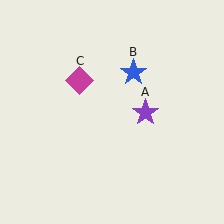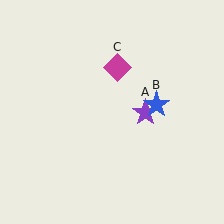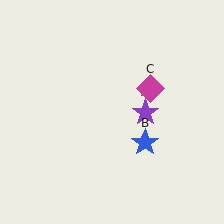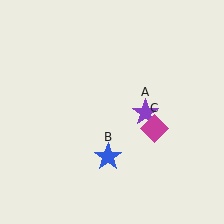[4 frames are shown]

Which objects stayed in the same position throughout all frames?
Purple star (object A) remained stationary.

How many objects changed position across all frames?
2 objects changed position: blue star (object B), magenta diamond (object C).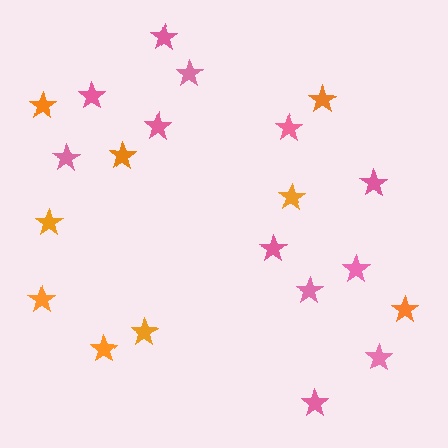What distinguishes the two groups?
There are 2 groups: one group of orange stars (9) and one group of pink stars (12).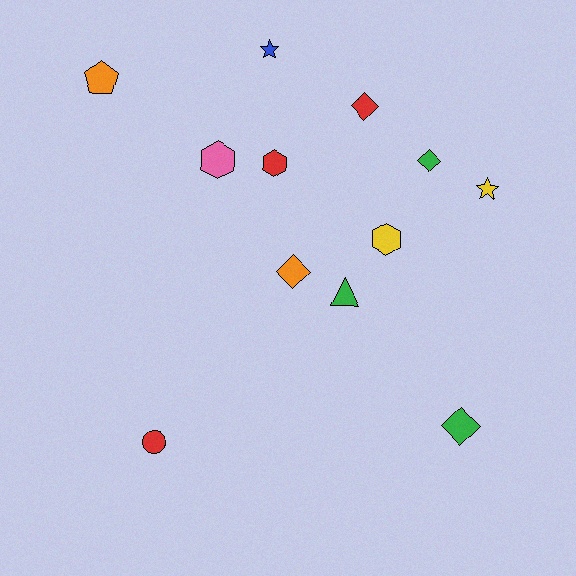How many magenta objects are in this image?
There are no magenta objects.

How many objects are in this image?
There are 12 objects.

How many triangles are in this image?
There is 1 triangle.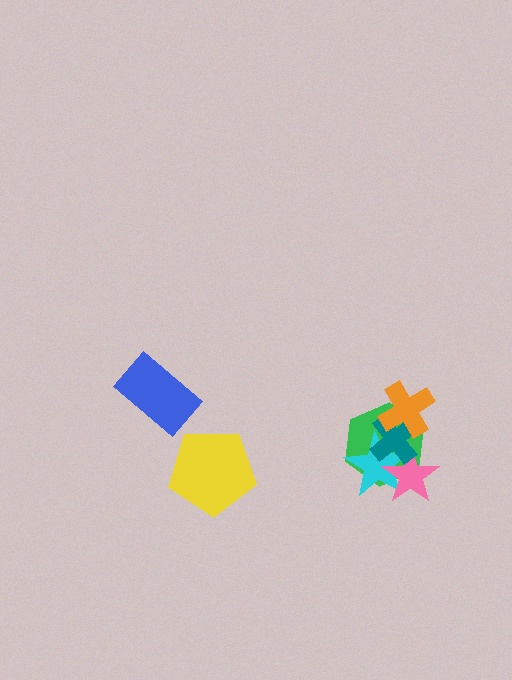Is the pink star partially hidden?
Yes, it is partially covered by another shape.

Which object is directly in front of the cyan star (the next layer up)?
The pink star is directly in front of the cyan star.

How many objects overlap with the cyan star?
3 objects overlap with the cyan star.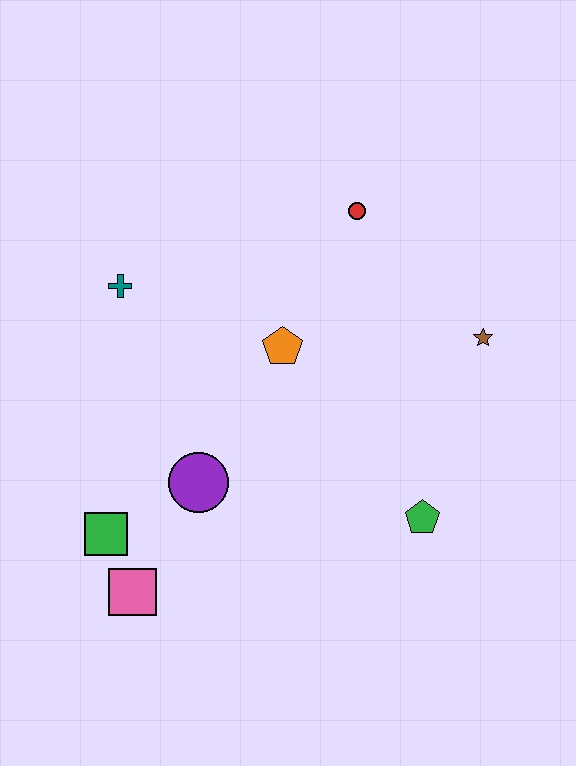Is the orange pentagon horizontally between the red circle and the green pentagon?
No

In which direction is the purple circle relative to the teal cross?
The purple circle is below the teal cross.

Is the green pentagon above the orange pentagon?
No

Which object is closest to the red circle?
The orange pentagon is closest to the red circle.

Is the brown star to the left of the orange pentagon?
No